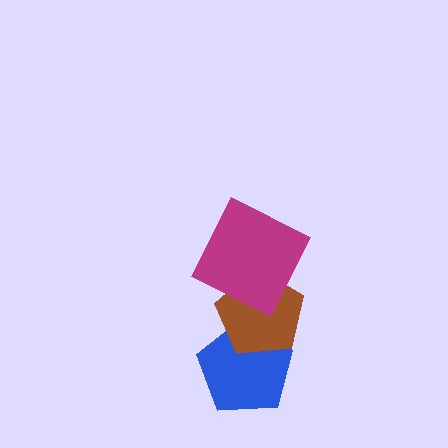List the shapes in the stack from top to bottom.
From top to bottom: the magenta square, the brown pentagon, the blue pentagon.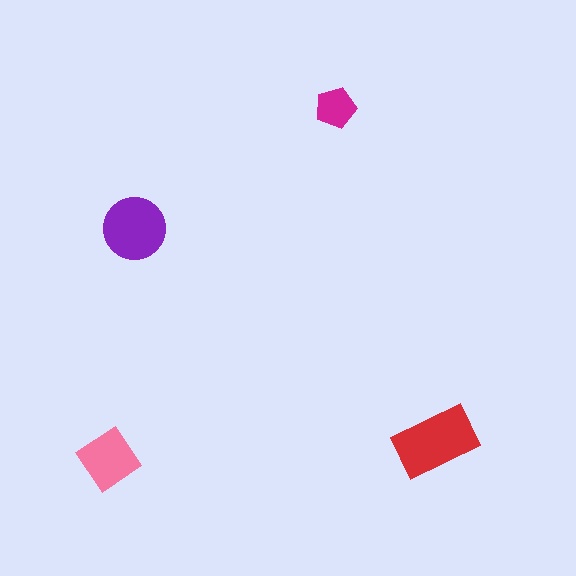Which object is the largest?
The red rectangle.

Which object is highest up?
The magenta pentagon is topmost.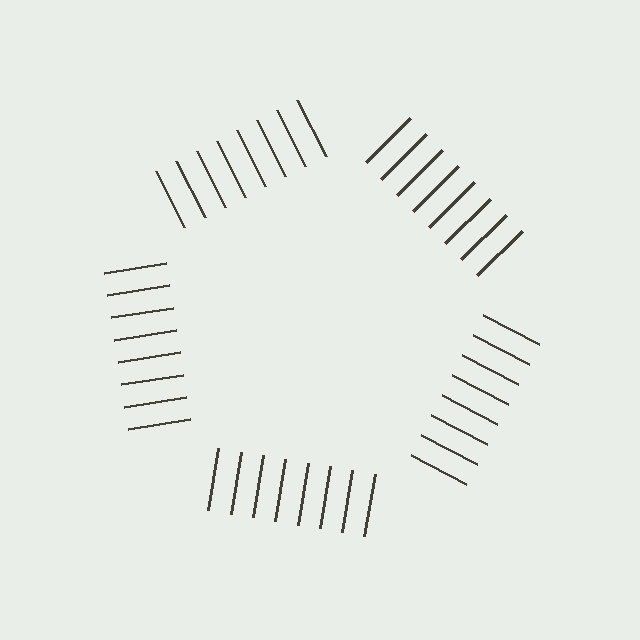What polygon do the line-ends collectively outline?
An illusory pentagon — the line segments terminate on its edges but no continuous stroke is drawn.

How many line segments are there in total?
40 — 8 along each of the 5 edges.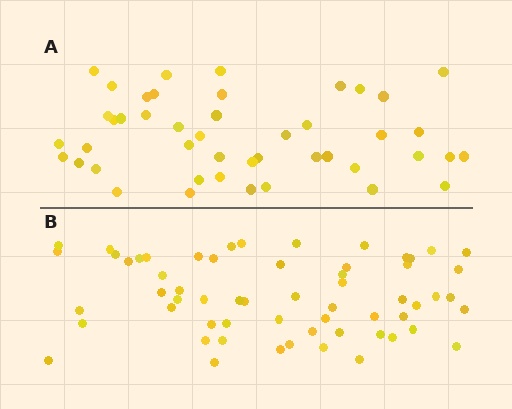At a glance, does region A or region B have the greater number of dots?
Region B (the bottom region) has more dots.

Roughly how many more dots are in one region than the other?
Region B has approximately 15 more dots than region A.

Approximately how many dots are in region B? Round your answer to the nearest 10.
About 60 dots.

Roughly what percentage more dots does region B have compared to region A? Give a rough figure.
About 35% more.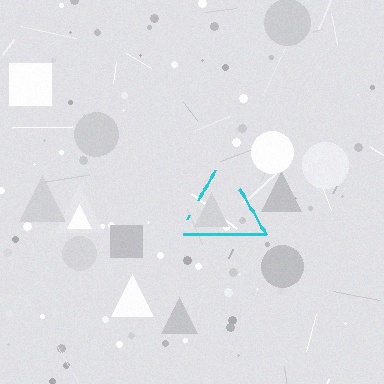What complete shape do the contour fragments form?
The contour fragments form a triangle.